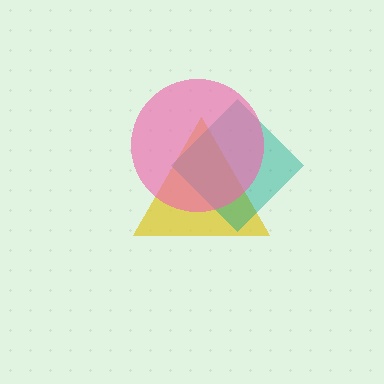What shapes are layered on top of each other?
The layered shapes are: a yellow triangle, a teal diamond, a pink circle.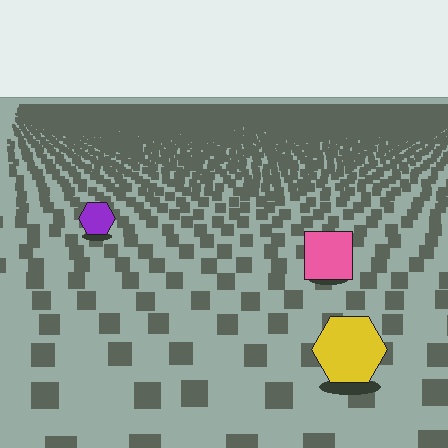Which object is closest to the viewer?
The yellow hexagon is closest. The texture marks near it are larger and more spread out.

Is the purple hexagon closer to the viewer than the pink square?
No. The pink square is closer — you can tell from the texture gradient: the ground texture is coarser near it.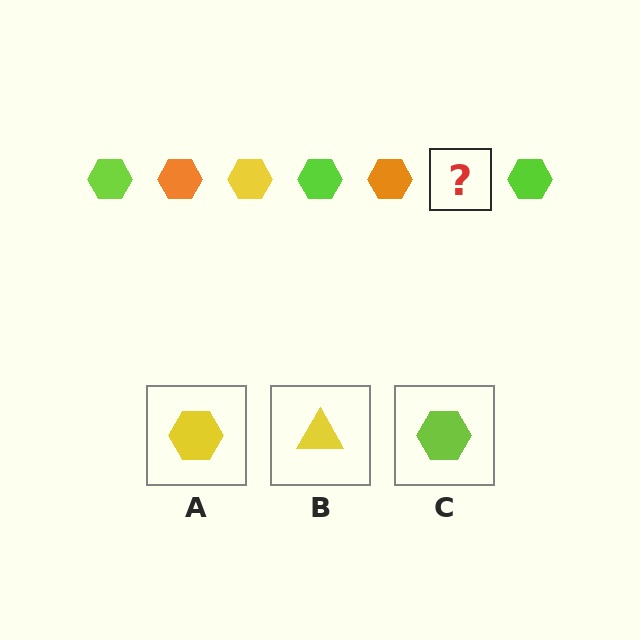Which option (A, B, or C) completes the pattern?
A.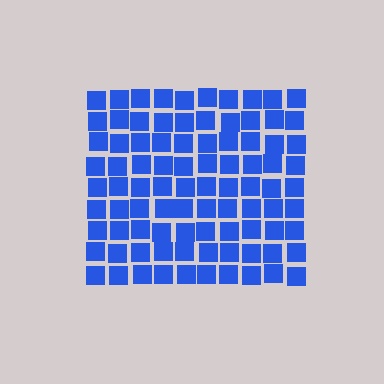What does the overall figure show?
The overall figure shows a square.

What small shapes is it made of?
It is made of small squares.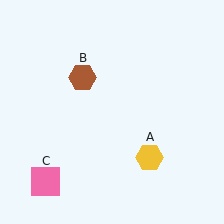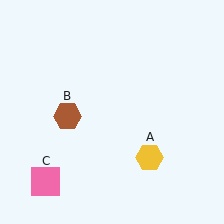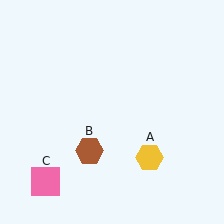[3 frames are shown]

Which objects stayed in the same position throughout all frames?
Yellow hexagon (object A) and pink square (object C) remained stationary.